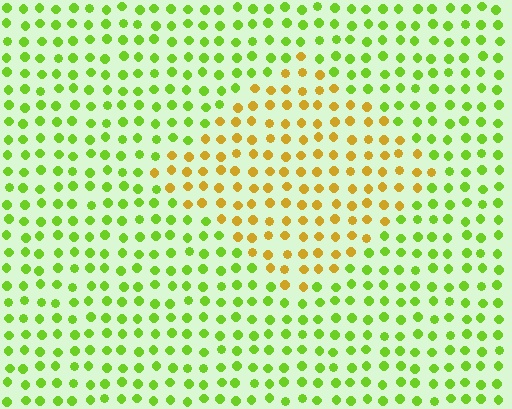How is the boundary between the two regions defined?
The boundary is defined purely by a slight shift in hue (about 50 degrees). Spacing, size, and orientation are identical on both sides.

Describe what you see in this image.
The image is filled with small lime elements in a uniform arrangement. A diamond-shaped region is visible where the elements are tinted to a slightly different hue, forming a subtle color boundary.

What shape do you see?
I see a diamond.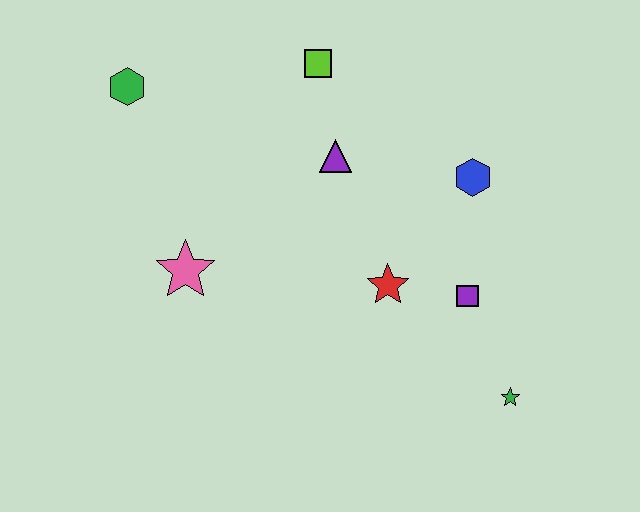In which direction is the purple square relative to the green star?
The purple square is above the green star.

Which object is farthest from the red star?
The green hexagon is farthest from the red star.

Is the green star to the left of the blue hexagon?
No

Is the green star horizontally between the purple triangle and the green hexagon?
No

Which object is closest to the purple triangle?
The lime square is closest to the purple triangle.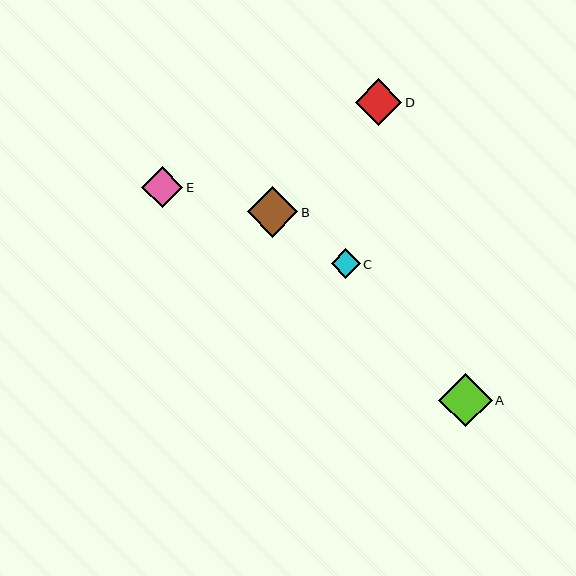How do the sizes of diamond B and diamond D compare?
Diamond B and diamond D are approximately the same size.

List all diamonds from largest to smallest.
From largest to smallest: A, B, D, E, C.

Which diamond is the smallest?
Diamond C is the smallest with a size of approximately 29 pixels.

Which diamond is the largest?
Diamond A is the largest with a size of approximately 54 pixels.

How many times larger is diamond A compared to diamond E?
Diamond A is approximately 1.3 times the size of diamond E.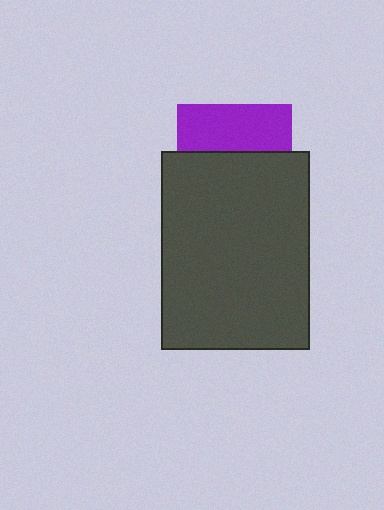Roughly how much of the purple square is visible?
A small part of it is visible (roughly 41%).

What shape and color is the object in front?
The object in front is a dark gray rectangle.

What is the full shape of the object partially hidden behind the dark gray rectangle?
The partially hidden object is a purple square.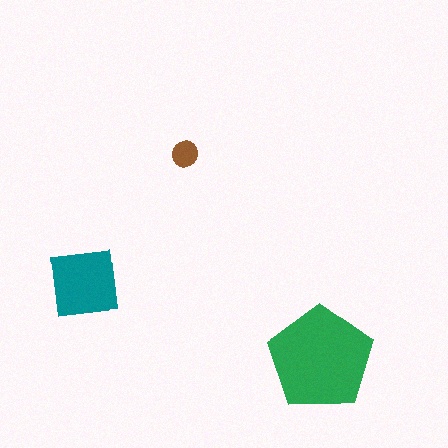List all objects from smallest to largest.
The brown circle, the teal square, the green pentagon.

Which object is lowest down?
The green pentagon is bottommost.